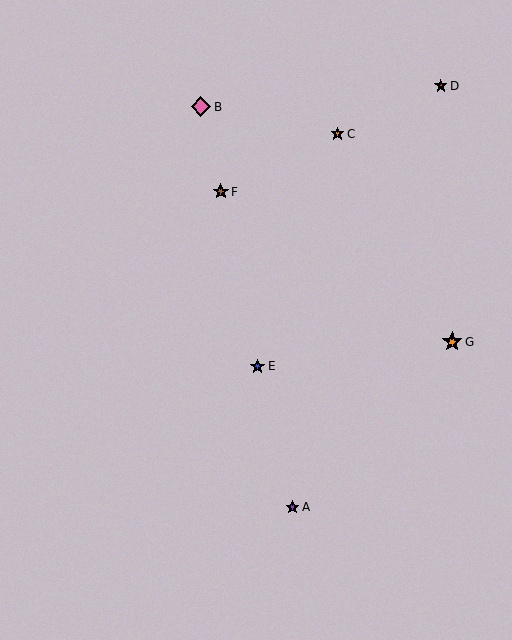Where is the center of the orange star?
The center of the orange star is at (338, 134).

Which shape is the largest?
The pink diamond (labeled B) is the largest.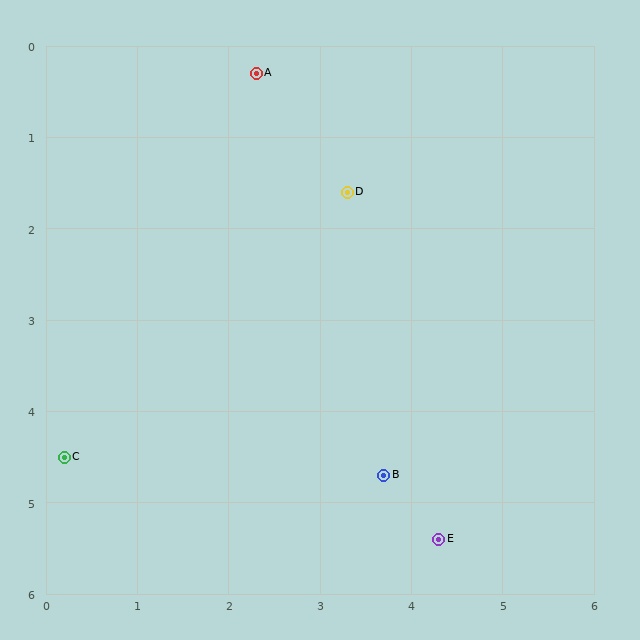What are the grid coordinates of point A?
Point A is at approximately (2.3, 0.3).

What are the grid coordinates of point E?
Point E is at approximately (4.3, 5.4).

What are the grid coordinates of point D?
Point D is at approximately (3.3, 1.6).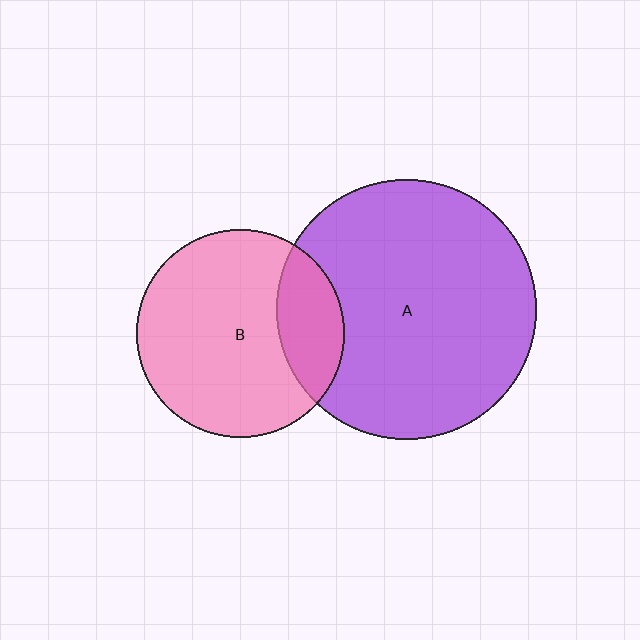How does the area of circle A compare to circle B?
Approximately 1.6 times.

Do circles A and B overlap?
Yes.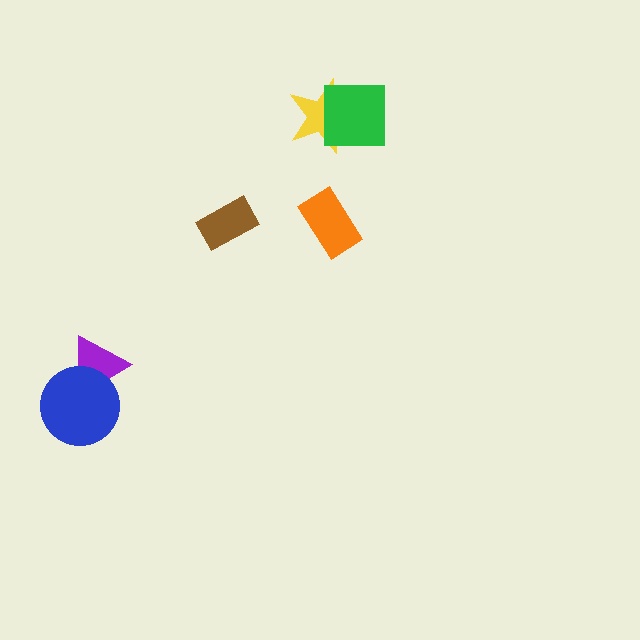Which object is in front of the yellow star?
The green square is in front of the yellow star.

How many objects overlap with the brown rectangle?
0 objects overlap with the brown rectangle.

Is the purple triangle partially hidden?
Yes, it is partially covered by another shape.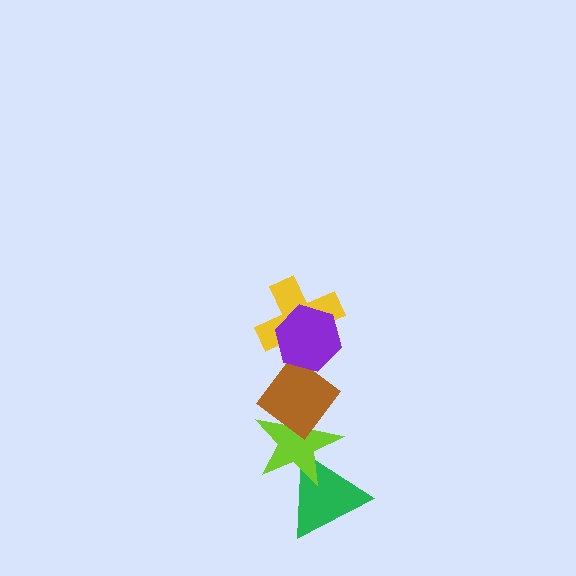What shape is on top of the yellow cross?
The purple hexagon is on top of the yellow cross.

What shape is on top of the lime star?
The brown diamond is on top of the lime star.